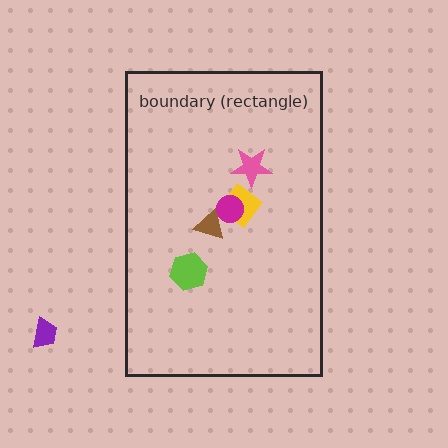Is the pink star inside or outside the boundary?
Inside.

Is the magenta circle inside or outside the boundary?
Inside.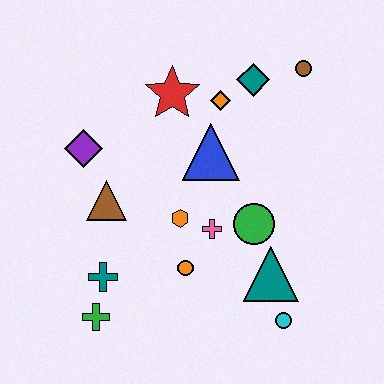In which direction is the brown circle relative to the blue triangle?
The brown circle is to the right of the blue triangle.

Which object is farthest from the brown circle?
The green cross is farthest from the brown circle.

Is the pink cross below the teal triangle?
No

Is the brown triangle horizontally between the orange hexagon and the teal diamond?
No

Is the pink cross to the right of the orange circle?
Yes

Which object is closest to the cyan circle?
The teal triangle is closest to the cyan circle.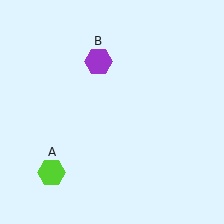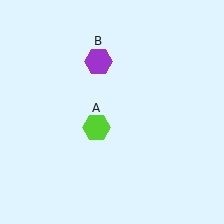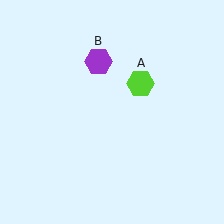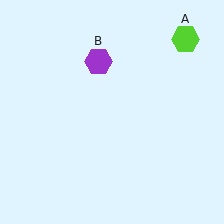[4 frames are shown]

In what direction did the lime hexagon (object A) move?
The lime hexagon (object A) moved up and to the right.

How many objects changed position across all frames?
1 object changed position: lime hexagon (object A).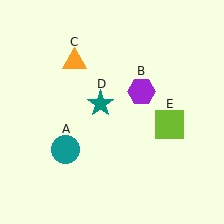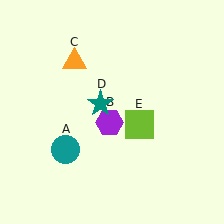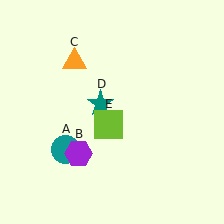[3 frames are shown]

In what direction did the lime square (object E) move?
The lime square (object E) moved left.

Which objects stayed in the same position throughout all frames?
Teal circle (object A) and orange triangle (object C) and teal star (object D) remained stationary.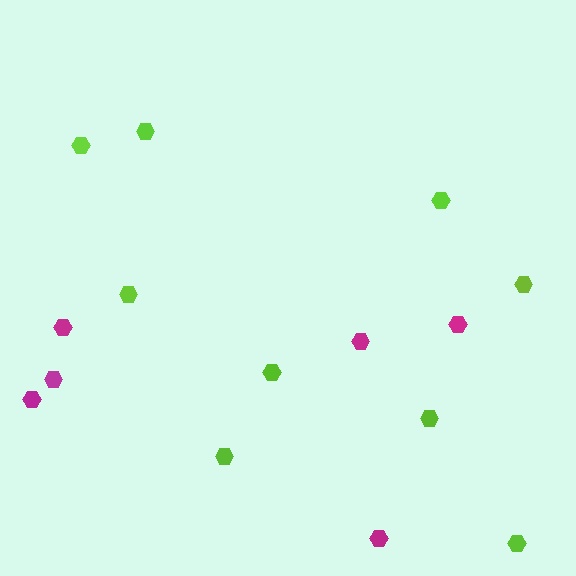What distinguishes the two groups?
There are 2 groups: one group of magenta hexagons (6) and one group of lime hexagons (9).